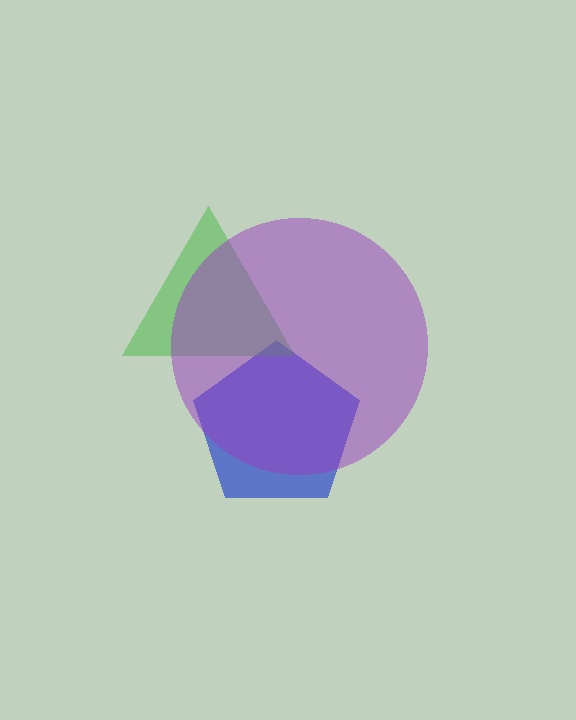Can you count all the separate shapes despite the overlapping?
Yes, there are 3 separate shapes.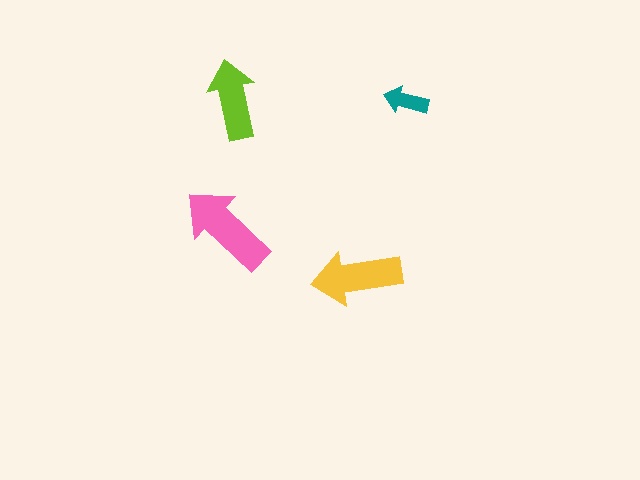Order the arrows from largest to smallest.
the pink one, the yellow one, the lime one, the teal one.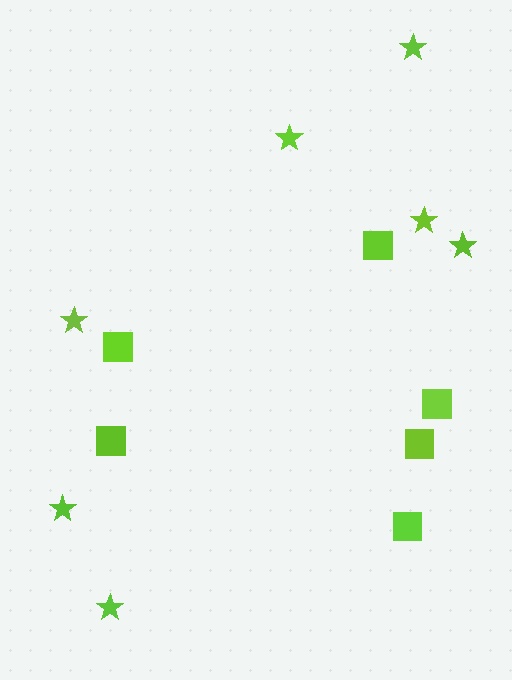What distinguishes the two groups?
There are 2 groups: one group of squares (6) and one group of stars (7).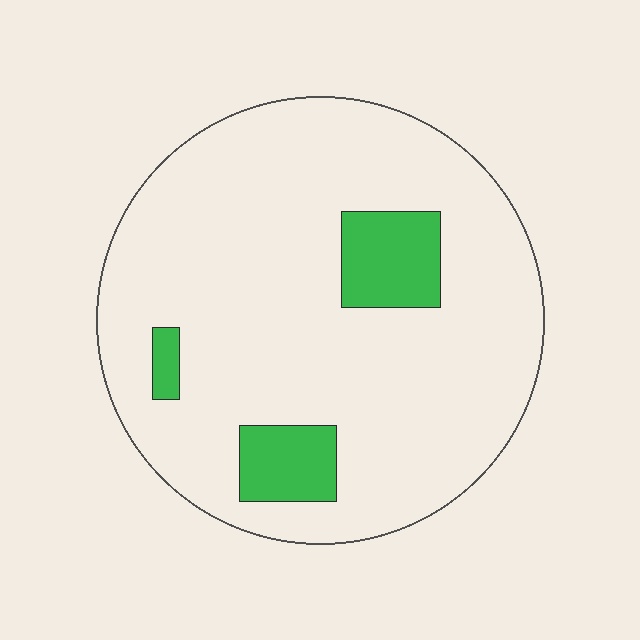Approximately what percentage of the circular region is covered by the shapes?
Approximately 10%.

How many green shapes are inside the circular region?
3.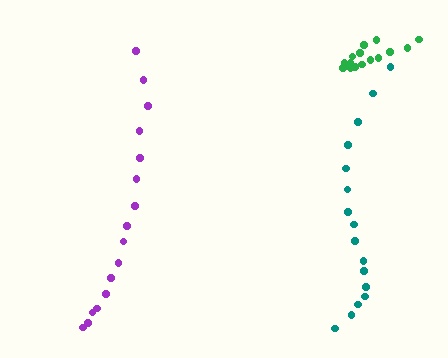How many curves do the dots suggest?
There are 3 distinct paths.